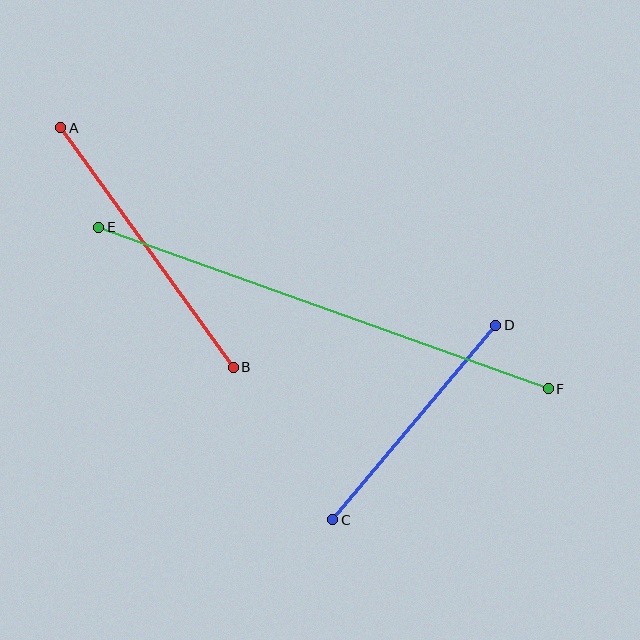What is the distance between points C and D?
The distance is approximately 254 pixels.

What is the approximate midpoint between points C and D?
The midpoint is at approximately (414, 422) pixels.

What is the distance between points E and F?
The distance is approximately 478 pixels.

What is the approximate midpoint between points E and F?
The midpoint is at approximately (324, 308) pixels.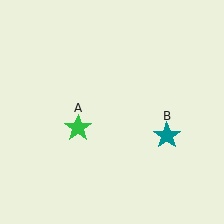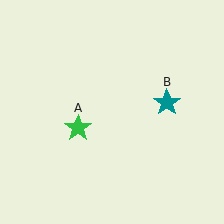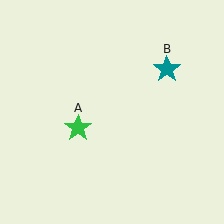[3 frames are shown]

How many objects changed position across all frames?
1 object changed position: teal star (object B).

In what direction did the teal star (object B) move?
The teal star (object B) moved up.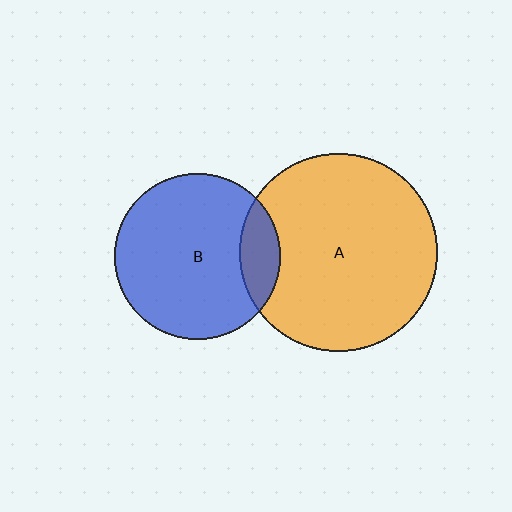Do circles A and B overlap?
Yes.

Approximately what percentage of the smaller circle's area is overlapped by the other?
Approximately 15%.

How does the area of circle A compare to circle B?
Approximately 1.4 times.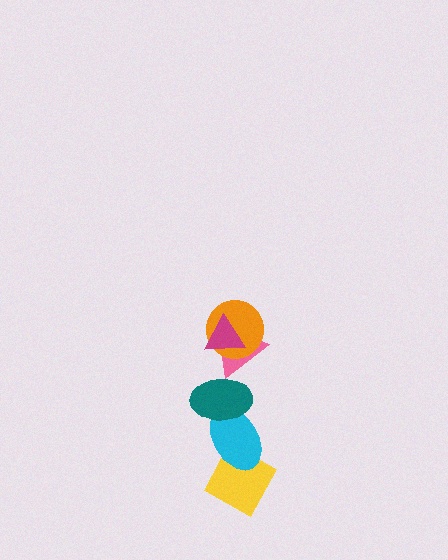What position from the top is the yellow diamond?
The yellow diamond is 6th from the top.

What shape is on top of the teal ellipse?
The pink triangle is on top of the teal ellipse.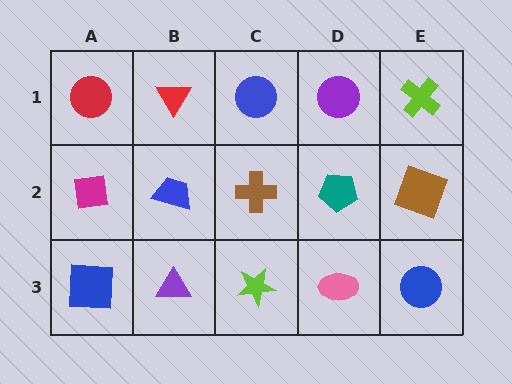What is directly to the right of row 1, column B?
A blue circle.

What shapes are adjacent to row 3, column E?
A brown square (row 2, column E), a pink ellipse (row 3, column D).